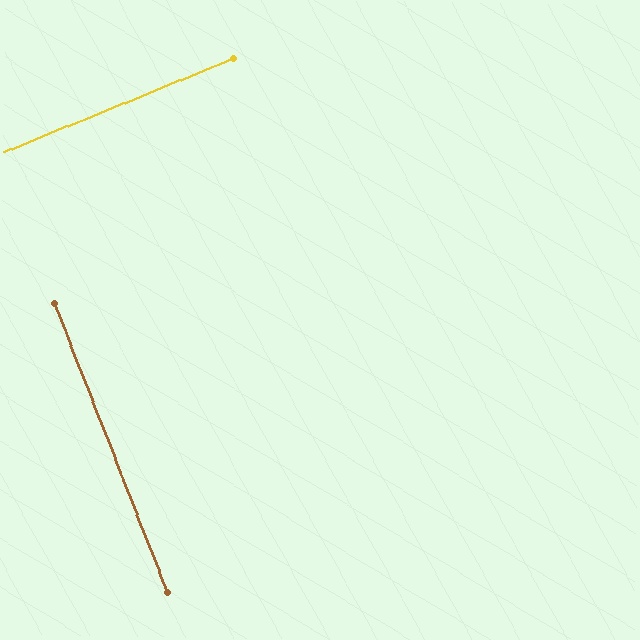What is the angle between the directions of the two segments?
Approximately 89 degrees.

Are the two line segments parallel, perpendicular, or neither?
Perpendicular — they meet at approximately 89°.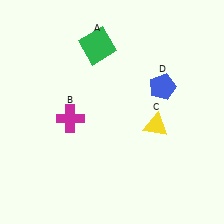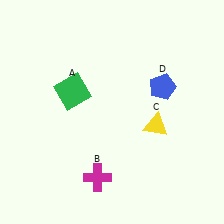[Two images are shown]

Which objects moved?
The objects that moved are: the green square (A), the magenta cross (B).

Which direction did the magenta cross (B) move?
The magenta cross (B) moved down.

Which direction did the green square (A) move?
The green square (A) moved down.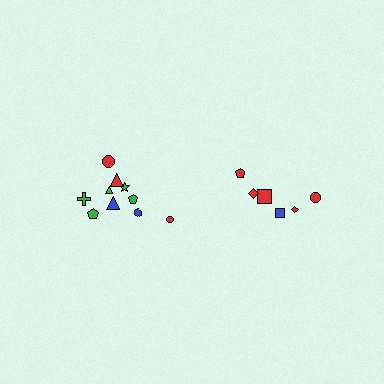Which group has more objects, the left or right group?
The left group.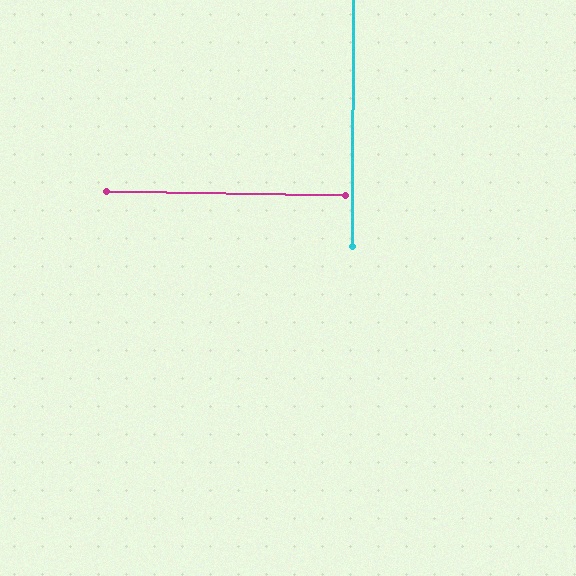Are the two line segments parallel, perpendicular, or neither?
Perpendicular — they meet at approximately 89°.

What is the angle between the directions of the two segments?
Approximately 89 degrees.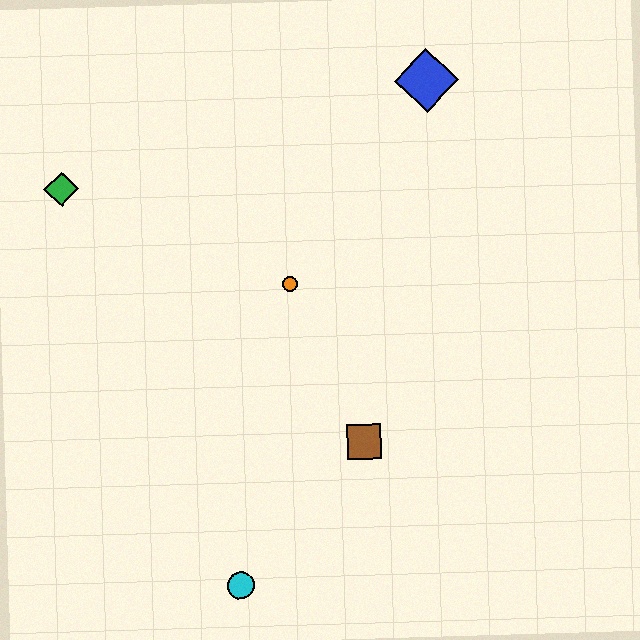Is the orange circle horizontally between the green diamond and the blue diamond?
Yes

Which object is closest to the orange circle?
The brown square is closest to the orange circle.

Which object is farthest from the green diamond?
The cyan circle is farthest from the green diamond.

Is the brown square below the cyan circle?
No